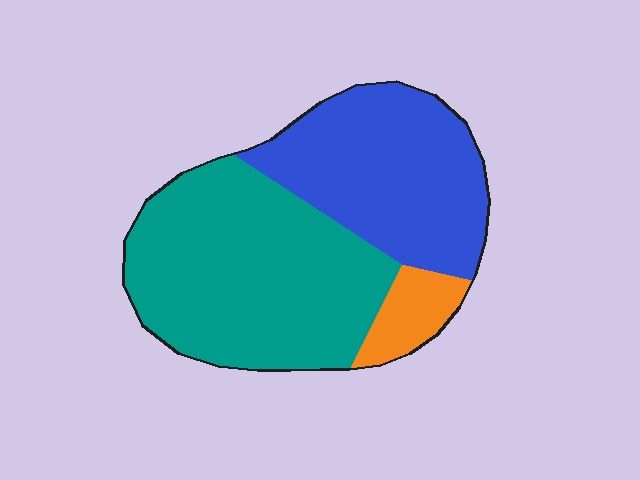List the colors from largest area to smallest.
From largest to smallest: teal, blue, orange.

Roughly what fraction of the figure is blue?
Blue takes up about three eighths (3/8) of the figure.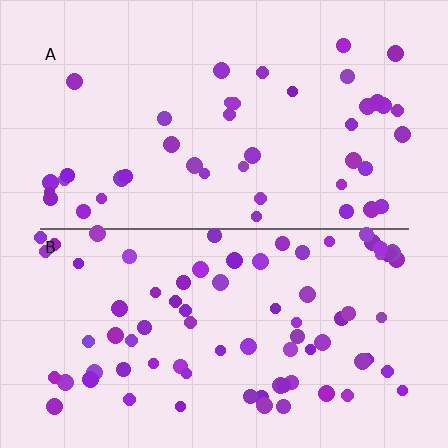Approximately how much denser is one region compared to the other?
Approximately 1.8× — region B over region A.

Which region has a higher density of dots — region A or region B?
B (the bottom).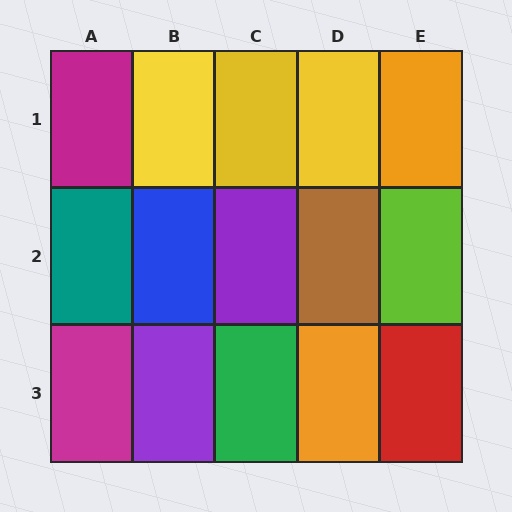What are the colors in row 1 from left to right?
Magenta, yellow, yellow, yellow, orange.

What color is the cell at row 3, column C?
Green.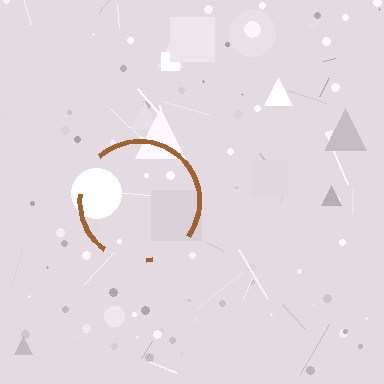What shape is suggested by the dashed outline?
The dashed outline suggests a circle.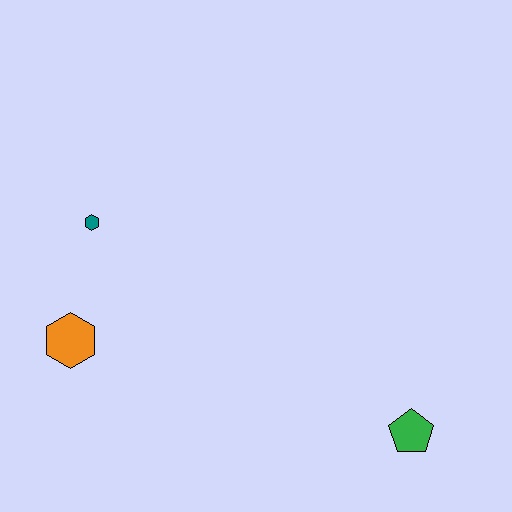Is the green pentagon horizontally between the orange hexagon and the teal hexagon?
No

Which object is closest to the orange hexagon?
The teal hexagon is closest to the orange hexagon.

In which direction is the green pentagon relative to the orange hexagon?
The green pentagon is to the right of the orange hexagon.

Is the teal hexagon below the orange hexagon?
No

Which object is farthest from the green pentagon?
The teal hexagon is farthest from the green pentagon.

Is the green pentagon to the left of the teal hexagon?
No